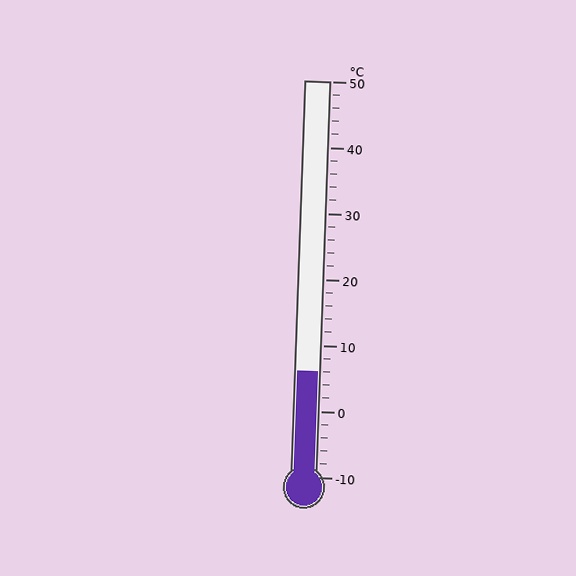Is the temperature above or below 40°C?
The temperature is below 40°C.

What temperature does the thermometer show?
The thermometer shows approximately 6°C.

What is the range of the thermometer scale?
The thermometer scale ranges from -10°C to 50°C.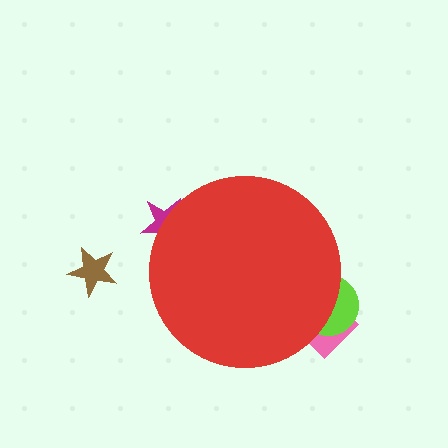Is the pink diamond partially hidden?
Yes, the pink diamond is partially hidden behind the red circle.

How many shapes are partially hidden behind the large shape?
3 shapes are partially hidden.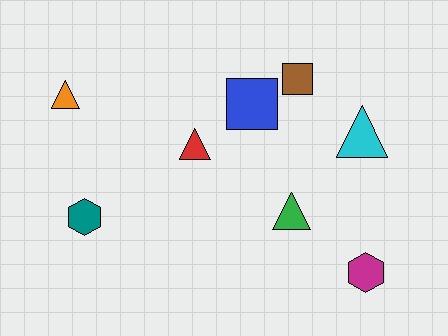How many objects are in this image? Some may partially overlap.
There are 8 objects.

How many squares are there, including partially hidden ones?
There are 2 squares.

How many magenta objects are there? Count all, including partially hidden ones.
There is 1 magenta object.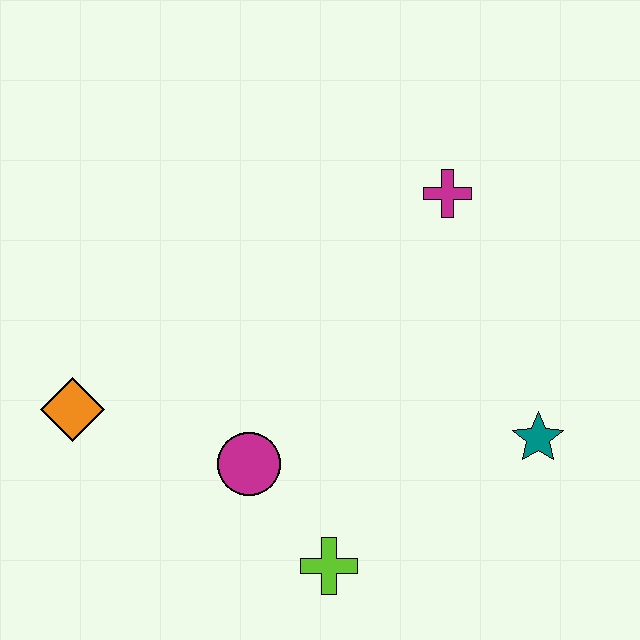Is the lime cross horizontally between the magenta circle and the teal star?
Yes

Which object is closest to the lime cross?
The magenta circle is closest to the lime cross.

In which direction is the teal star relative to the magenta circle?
The teal star is to the right of the magenta circle.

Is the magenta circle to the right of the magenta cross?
No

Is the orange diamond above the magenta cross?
No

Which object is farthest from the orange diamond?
The teal star is farthest from the orange diamond.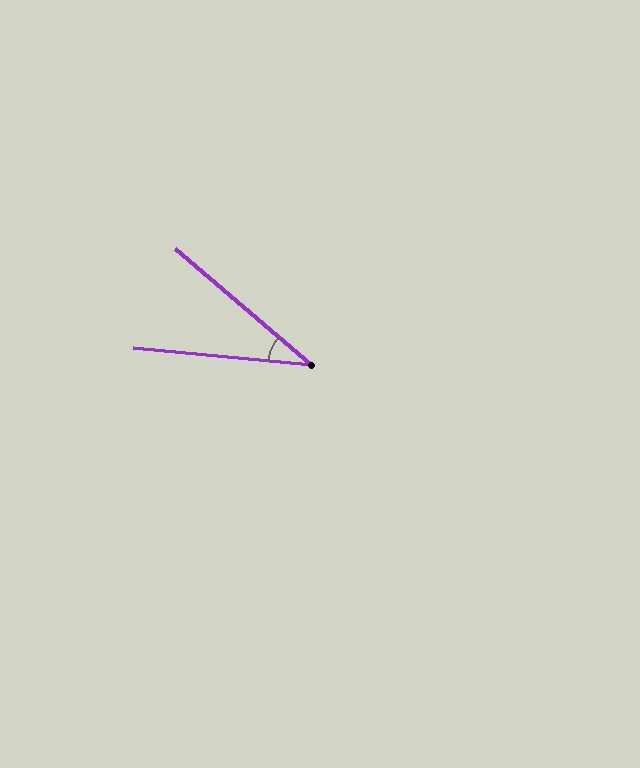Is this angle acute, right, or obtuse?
It is acute.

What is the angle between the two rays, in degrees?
Approximately 35 degrees.